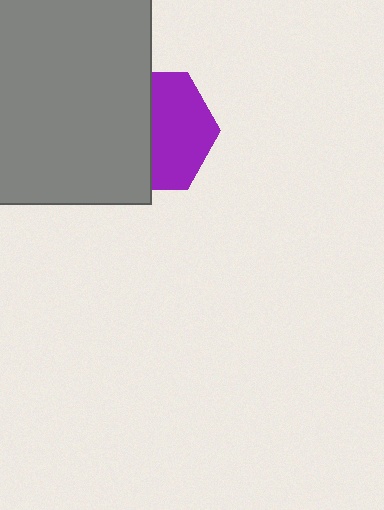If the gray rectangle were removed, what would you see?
You would see the complete purple hexagon.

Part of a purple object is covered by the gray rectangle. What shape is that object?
It is a hexagon.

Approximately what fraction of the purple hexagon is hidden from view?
Roughly 48% of the purple hexagon is hidden behind the gray rectangle.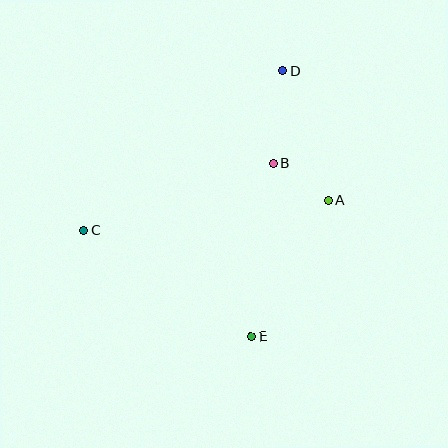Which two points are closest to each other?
Points A and B are closest to each other.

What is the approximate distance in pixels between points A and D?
The distance between A and D is approximately 137 pixels.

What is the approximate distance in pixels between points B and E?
The distance between B and E is approximately 174 pixels.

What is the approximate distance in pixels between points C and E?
The distance between C and E is approximately 199 pixels.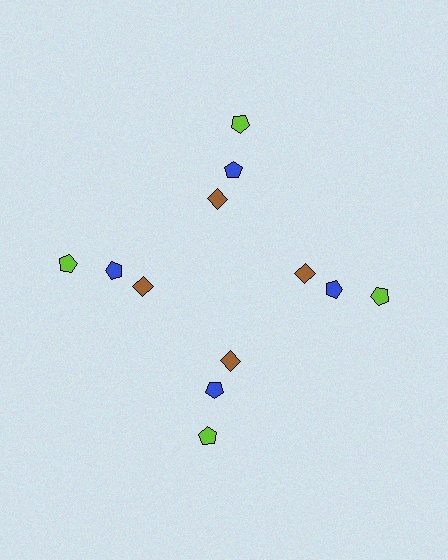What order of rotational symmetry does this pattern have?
This pattern has 4-fold rotational symmetry.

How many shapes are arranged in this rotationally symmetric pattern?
There are 12 shapes, arranged in 4 groups of 3.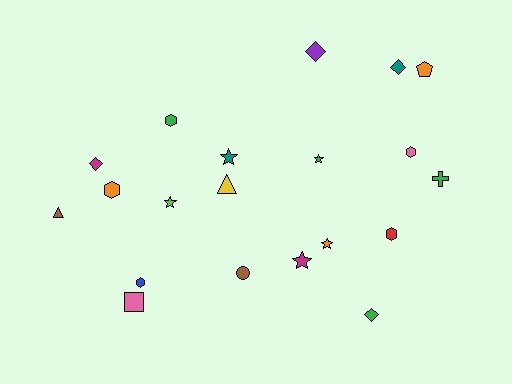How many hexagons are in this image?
There are 5 hexagons.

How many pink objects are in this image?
There are 2 pink objects.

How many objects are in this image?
There are 20 objects.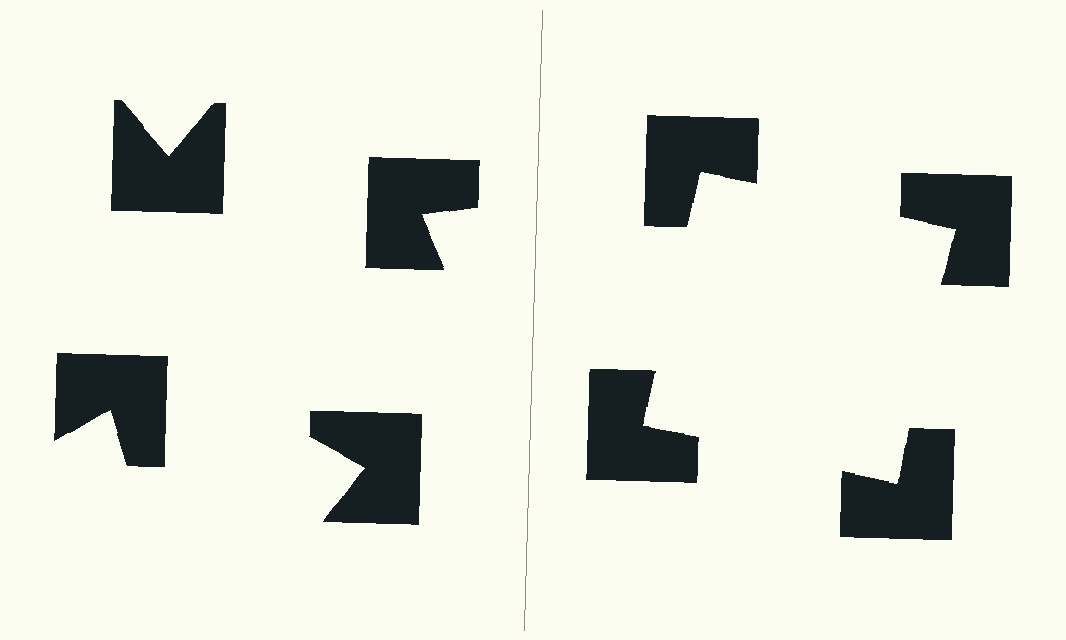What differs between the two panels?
The notched squares are positioned identically on both sides; only the wedge orientations differ. On the right they align to a square; on the left they are misaligned.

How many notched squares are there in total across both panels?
8 — 4 on each side.